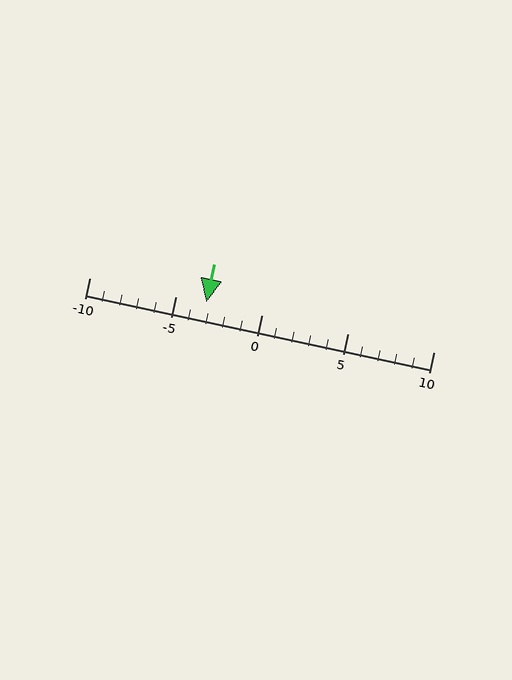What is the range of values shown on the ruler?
The ruler shows values from -10 to 10.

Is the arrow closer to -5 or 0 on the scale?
The arrow is closer to -5.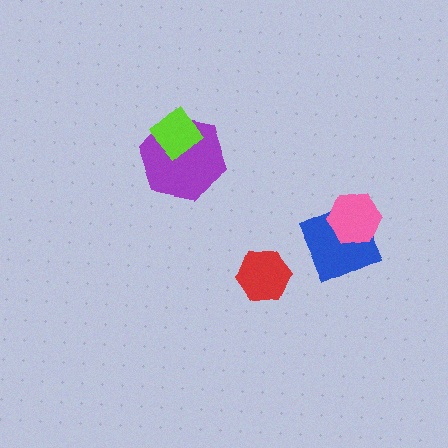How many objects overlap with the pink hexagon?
1 object overlaps with the pink hexagon.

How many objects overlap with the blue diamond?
1 object overlaps with the blue diamond.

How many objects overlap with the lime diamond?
1 object overlaps with the lime diamond.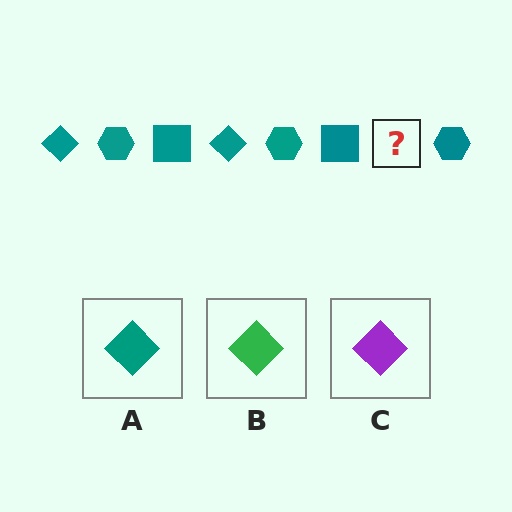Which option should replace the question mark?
Option A.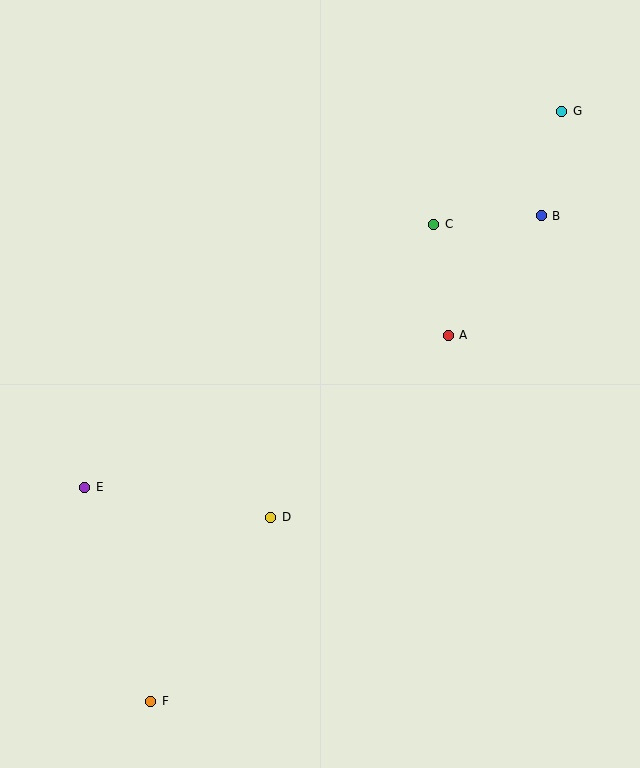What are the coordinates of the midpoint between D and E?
The midpoint between D and E is at (178, 502).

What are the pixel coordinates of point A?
Point A is at (448, 335).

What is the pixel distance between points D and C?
The distance between D and C is 335 pixels.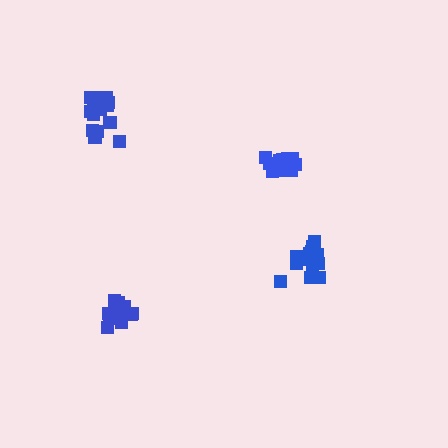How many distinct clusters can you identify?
There are 4 distinct clusters.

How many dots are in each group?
Group 1: 14 dots, Group 2: 11 dots, Group 3: 15 dots, Group 4: 14 dots (54 total).